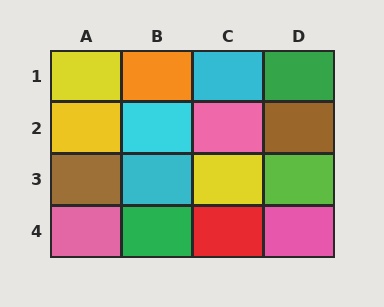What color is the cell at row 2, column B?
Cyan.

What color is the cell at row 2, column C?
Pink.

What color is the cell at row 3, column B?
Cyan.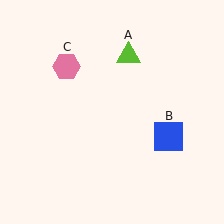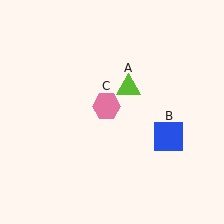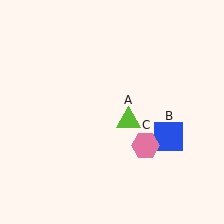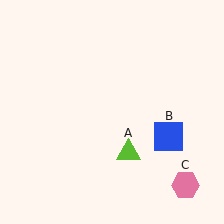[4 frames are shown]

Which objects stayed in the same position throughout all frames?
Blue square (object B) remained stationary.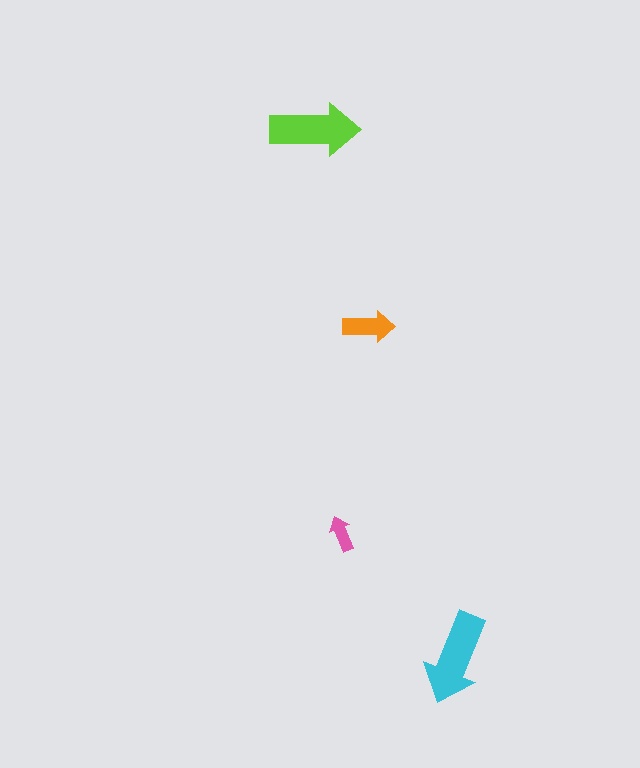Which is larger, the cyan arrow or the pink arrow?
The cyan one.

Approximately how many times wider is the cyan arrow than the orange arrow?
About 2 times wider.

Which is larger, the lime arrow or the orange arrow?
The lime one.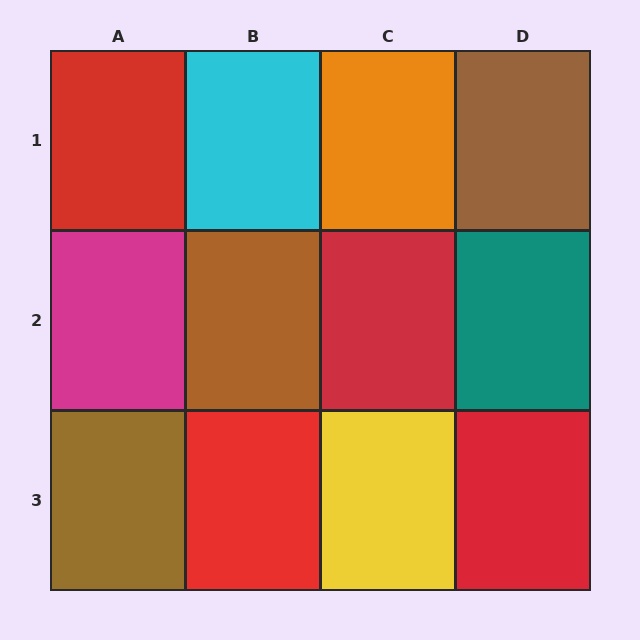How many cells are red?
4 cells are red.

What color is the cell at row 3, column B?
Red.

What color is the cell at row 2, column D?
Teal.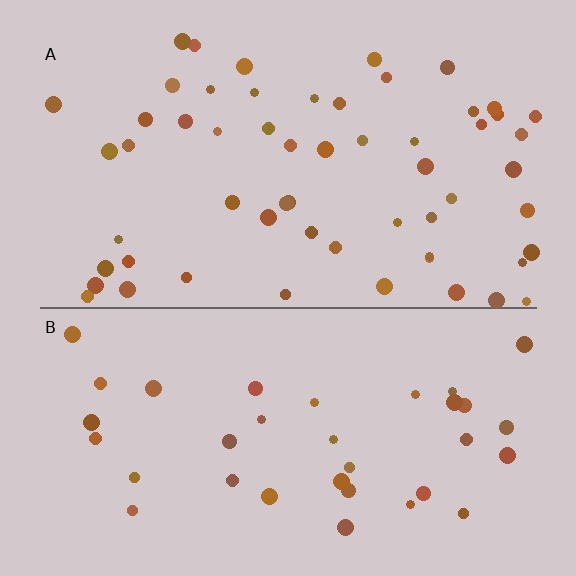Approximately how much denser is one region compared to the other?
Approximately 1.7× — region A over region B.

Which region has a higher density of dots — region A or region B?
A (the top).